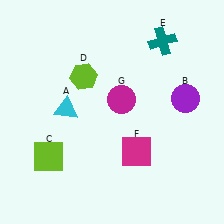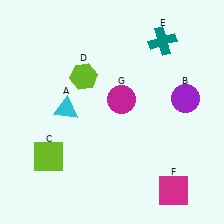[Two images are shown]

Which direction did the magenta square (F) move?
The magenta square (F) moved down.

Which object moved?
The magenta square (F) moved down.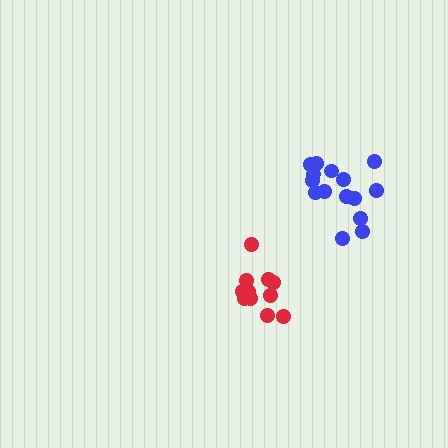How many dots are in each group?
Group 1: 15 dots, Group 2: 11 dots (26 total).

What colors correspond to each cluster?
The clusters are colored: blue, red.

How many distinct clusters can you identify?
There are 2 distinct clusters.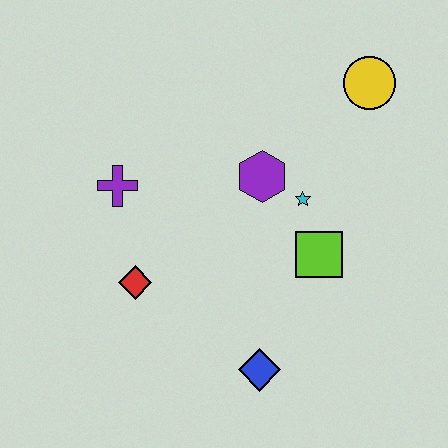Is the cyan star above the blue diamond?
Yes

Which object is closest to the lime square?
The cyan star is closest to the lime square.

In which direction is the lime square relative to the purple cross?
The lime square is to the right of the purple cross.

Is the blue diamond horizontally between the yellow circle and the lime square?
No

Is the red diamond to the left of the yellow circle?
Yes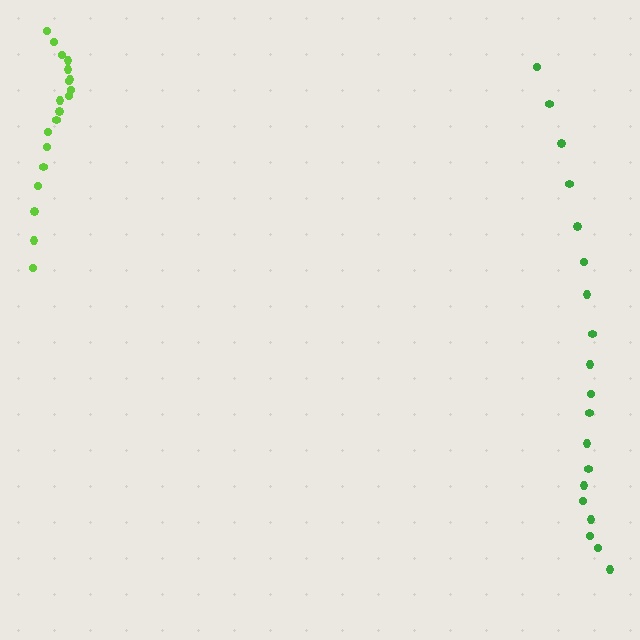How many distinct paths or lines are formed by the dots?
There are 2 distinct paths.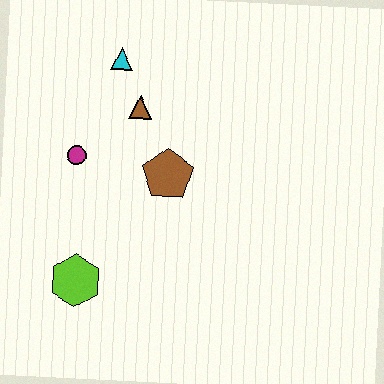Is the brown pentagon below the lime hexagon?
No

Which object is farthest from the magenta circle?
The lime hexagon is farthest from the magenta circle.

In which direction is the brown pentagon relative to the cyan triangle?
The brown pentagon is below the cyan triangle.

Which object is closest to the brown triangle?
The cyan triangle is closest to the brown triangle.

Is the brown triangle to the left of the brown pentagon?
Yes